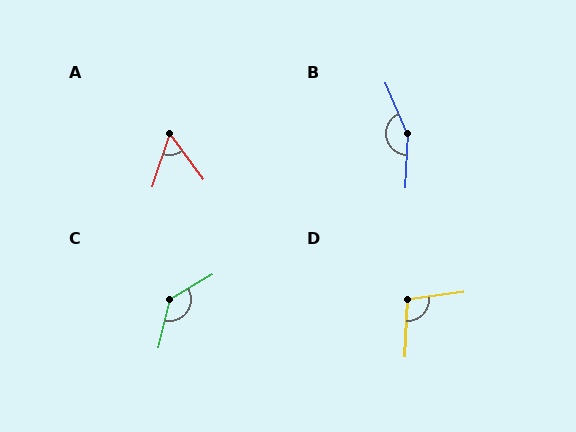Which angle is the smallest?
A, at approximately 54 degrees.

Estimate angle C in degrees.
Approximately 133 degrees.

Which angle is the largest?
B, at approximately 154 degrees.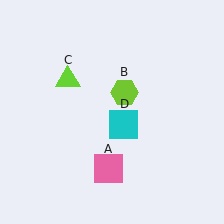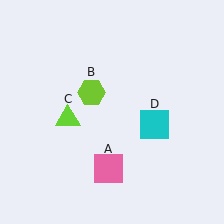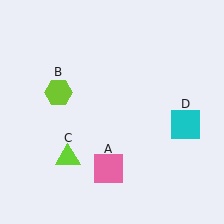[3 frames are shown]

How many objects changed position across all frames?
3 objects changed position: lime hexagon (object B), lime triangle (object C), cyan square (object D).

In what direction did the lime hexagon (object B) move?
The lime hexagon (object B) moved left.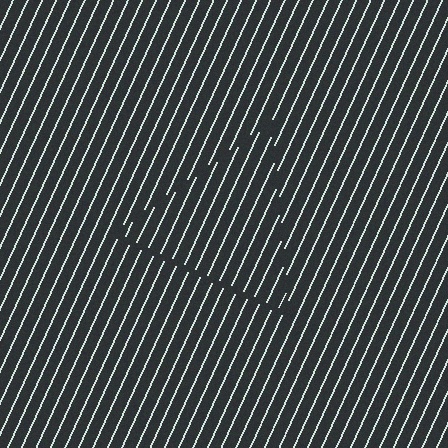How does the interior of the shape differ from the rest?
The interior of the shape contains the same grating, shifted by half a period — the contour is defined by the phase discontinuity where line-ends from the inner and outer gratings abut.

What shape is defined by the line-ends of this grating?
An illusory triangle. The interior of the shape contains the same grating, shifted by half a period — the contour is defined by the phase discontinuity where line-ends from the inner and outer gratings abut.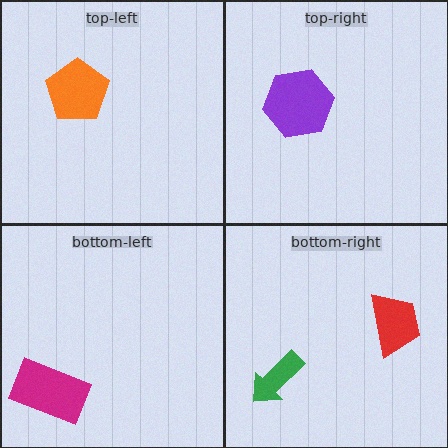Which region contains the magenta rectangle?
The bottom-left region.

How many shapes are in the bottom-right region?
2.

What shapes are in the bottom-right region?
The red trapezoid, the green arrow.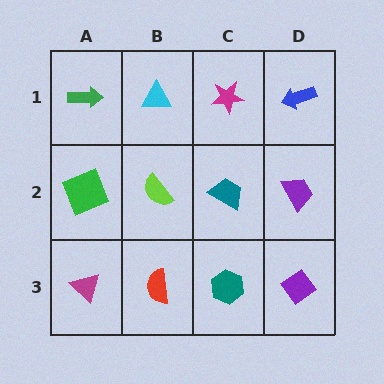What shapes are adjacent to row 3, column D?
A purple trapezoid (row 2, column D), a teal hexagon (row 3, column C).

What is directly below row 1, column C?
A teal trapezoid.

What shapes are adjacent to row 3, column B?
A lime semicircle (row 2, column B), a magenta triangle (row 3, column A), a teal hexagon (row 3, column C).